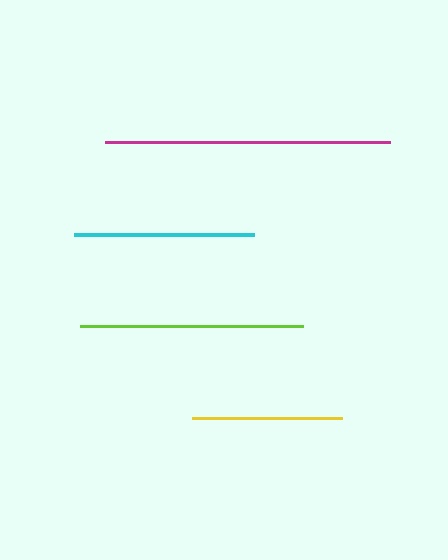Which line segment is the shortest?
The yellow line is the shortest at approximately 149 pixels.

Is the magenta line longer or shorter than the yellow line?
The magenta line is longer than the yellow line.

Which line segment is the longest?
The magenta line is the longest at approximately 285 pixels.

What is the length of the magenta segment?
The magenta segment is approximately 285 pixels long.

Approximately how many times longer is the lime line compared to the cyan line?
The lime line is approximately 1.2 times the length of the cyan line.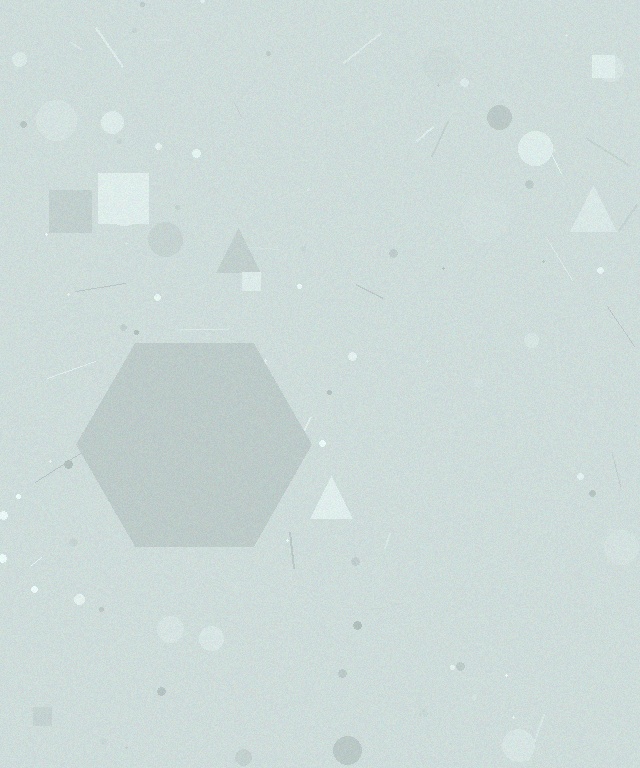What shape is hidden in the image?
A hexagon is hidden in the image.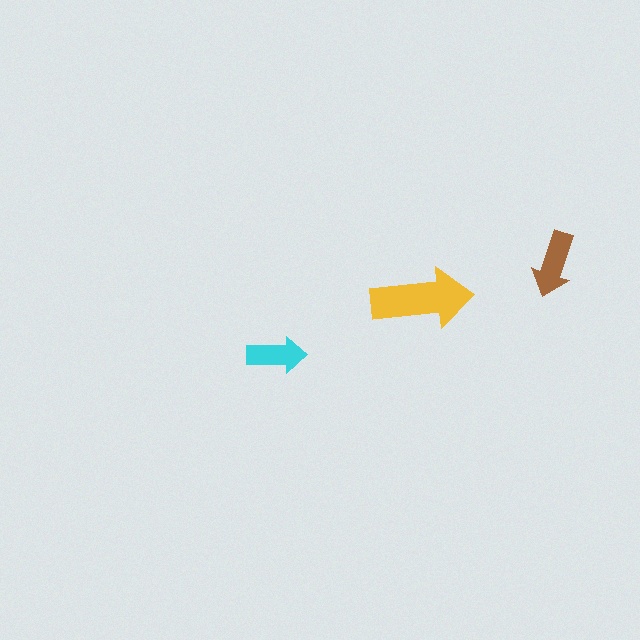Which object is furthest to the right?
The brown arrow is rightmost.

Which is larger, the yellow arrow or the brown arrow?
The yellow one.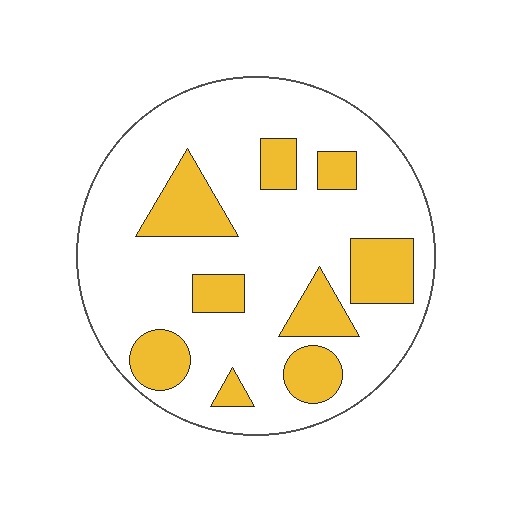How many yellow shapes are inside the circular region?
9.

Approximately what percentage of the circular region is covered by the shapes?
Approximately 25%.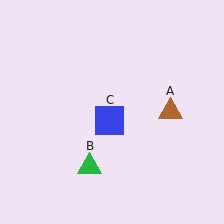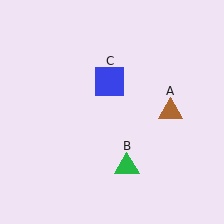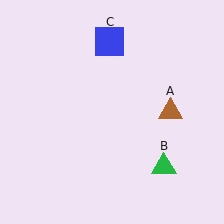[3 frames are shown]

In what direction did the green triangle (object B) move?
The green triangle (object B) moved right.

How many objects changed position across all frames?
2 objects changed position: green triangle (object B), blue square (object C).